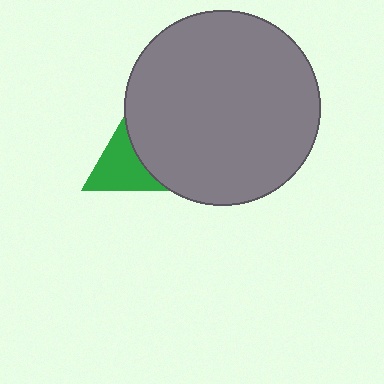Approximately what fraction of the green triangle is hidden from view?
Roughly 62% of the green triangle is hidden behind the gray circle.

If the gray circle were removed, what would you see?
You would see the complete green triangle.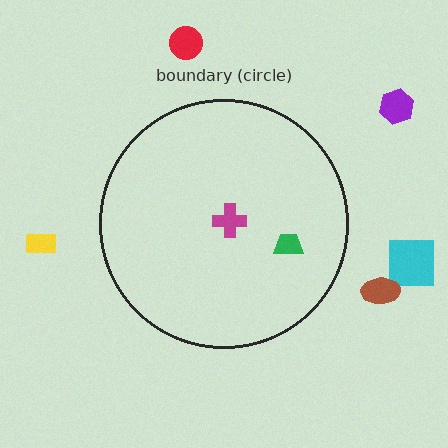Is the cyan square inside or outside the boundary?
Outside.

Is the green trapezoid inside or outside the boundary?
Inside.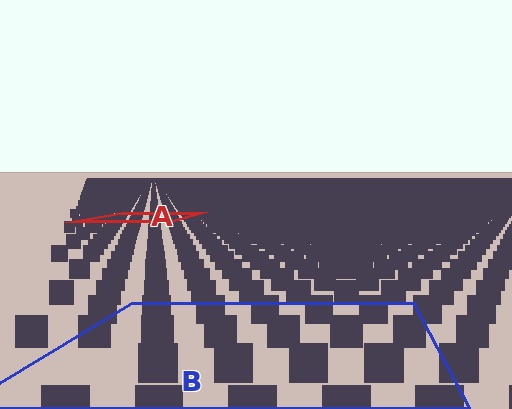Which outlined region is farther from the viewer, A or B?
Region A is farther from the viewer — the texture elements inside it appear smaller and more densely packed.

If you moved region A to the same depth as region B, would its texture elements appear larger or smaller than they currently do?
They would appear larger. At a closer depth, the same texture elements are projected at a bigger on-screen size.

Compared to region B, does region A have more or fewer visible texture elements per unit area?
Region A has more texture elements per unit area — they are packed more densely because it is farther away.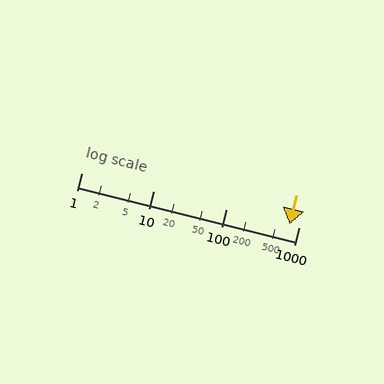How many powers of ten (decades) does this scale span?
The scale spans 3 decades, from 1 to 1000.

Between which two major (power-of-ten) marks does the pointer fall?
The pointer is between 100 and 1000.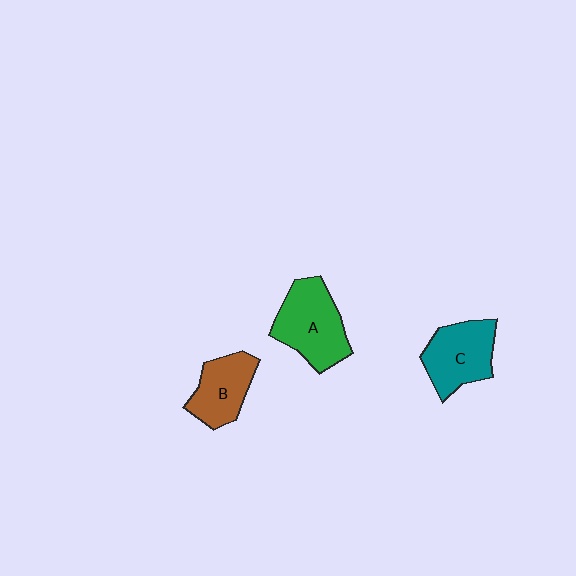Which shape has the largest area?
Shape A (green).